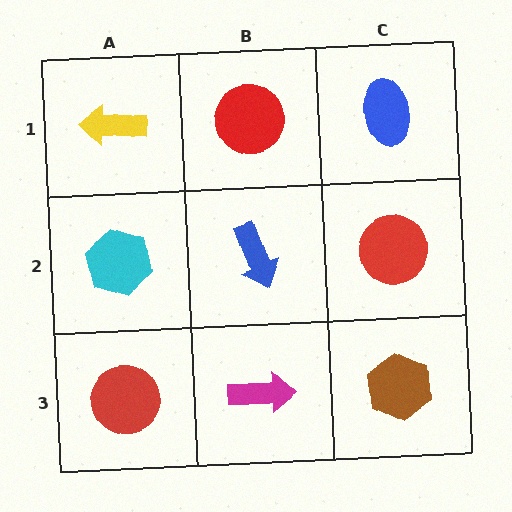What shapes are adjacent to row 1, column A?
A cyan hexagon (row 2, column A), a red circle (row 1, column B).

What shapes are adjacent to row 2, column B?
A red circle (row 1, column B), a magenta arrow (row 3, column B), a cyan hexagon (row 2, column A), a red circle (row 2, column C).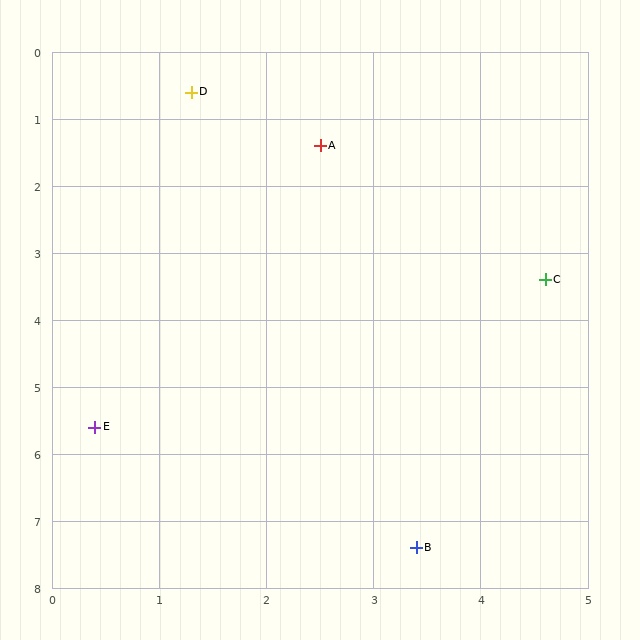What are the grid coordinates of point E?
Point E is at approximately (0.4, 5.6).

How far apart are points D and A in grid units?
Points D and A are about 1.4 grid units apart.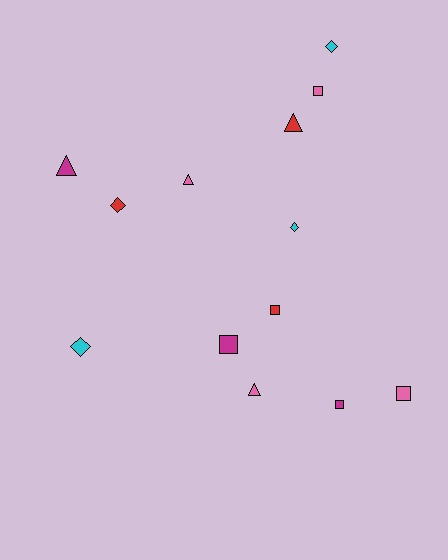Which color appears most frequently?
Pink, with 4 objects.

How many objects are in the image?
There are 13 objects.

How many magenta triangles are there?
There is 1 magenta triangle.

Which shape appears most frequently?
Square, with 5 objects.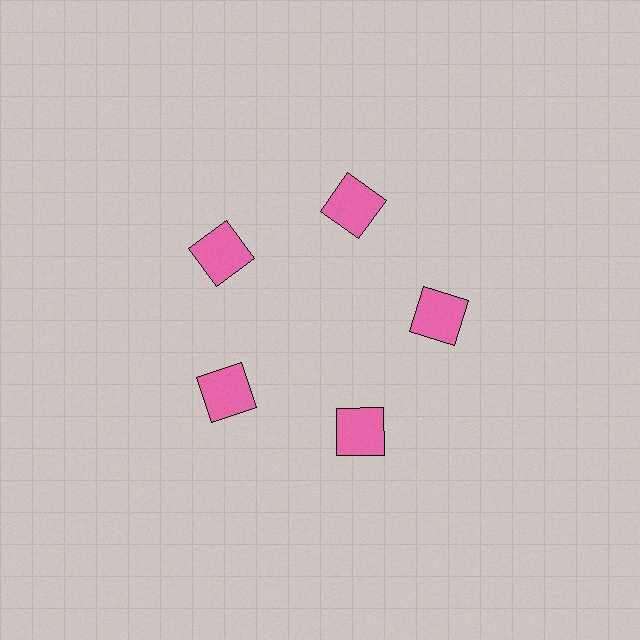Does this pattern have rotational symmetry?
Yes, this pattern has 5-fold rotational symmetry. It looks the same after rotating 72 degrees around the center.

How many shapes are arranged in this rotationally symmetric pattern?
There are 5 shapes, arranged in 5 groups of 1.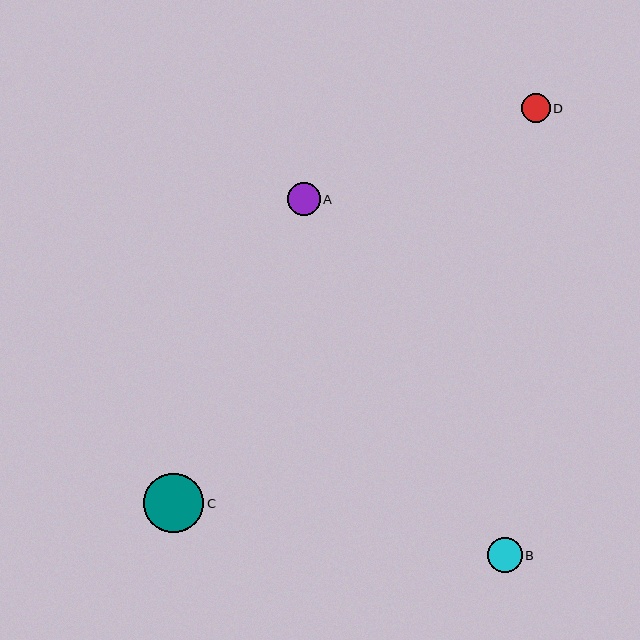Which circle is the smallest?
Circle D is the smallest with a size of approximately 29 pixels.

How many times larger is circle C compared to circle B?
Circle C is approximately 1.7 times the size of circle B.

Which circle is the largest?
Circle C is the largest with a size of approximately 60 pixels.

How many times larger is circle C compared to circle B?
Circle C is approximately 1.7 times the size of circle B.